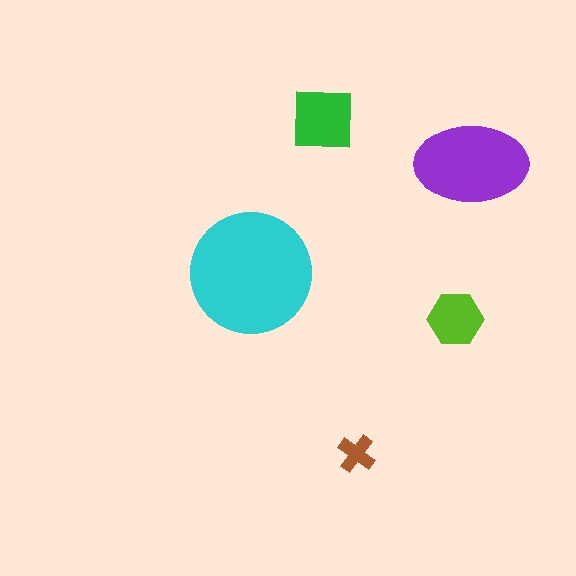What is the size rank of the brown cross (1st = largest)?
5th.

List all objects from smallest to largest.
The brown cross, the lime hexagon, the green square, the purple ellipse, the cyan circle.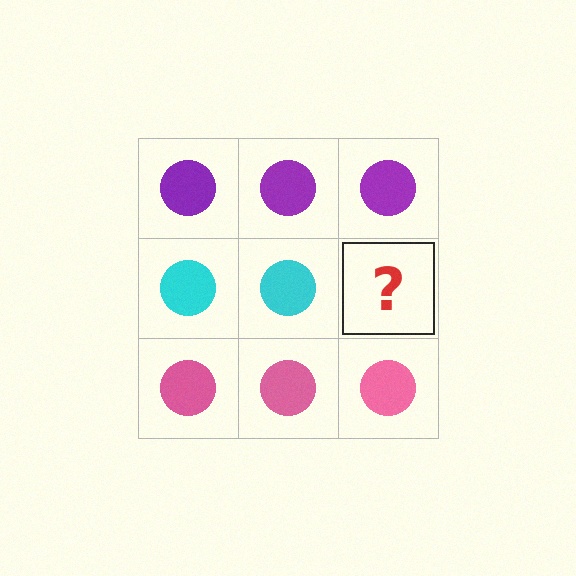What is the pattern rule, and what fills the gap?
The rule is that each row has a consistent color. The gap should be filled with a cyan circle.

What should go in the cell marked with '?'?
The missing cell should contain a cyan circle.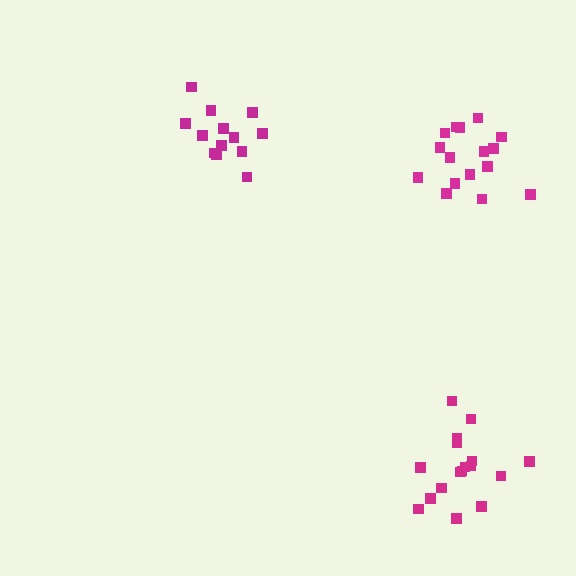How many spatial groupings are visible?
There are 3 spatial groupings.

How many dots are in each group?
Group 1: 13 dots, Group 2: 16 dots, Group 3: 17 dots (46 total).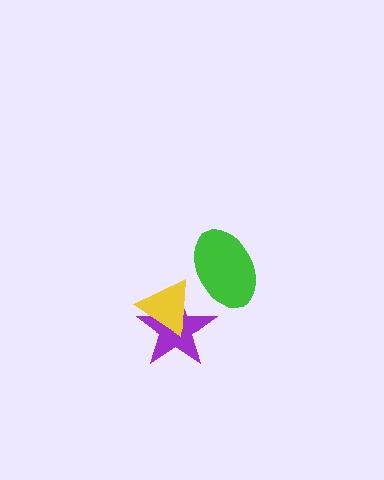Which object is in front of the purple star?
The yellow triangle is in front of the purple star.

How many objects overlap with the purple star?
1 object overlaps with the purple star.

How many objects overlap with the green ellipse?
0 objects overlap with the green ellipse.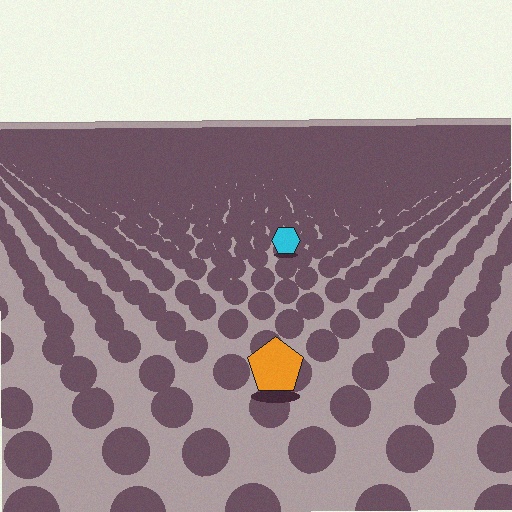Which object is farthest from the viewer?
The cyan hexagon is farthest from the viewer. It appears smaller and the ground texture around it is denser.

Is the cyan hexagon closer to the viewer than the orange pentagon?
No. The orange pentagon is closer — you can tell from the texture gradient: the ground texture is coarser near it.